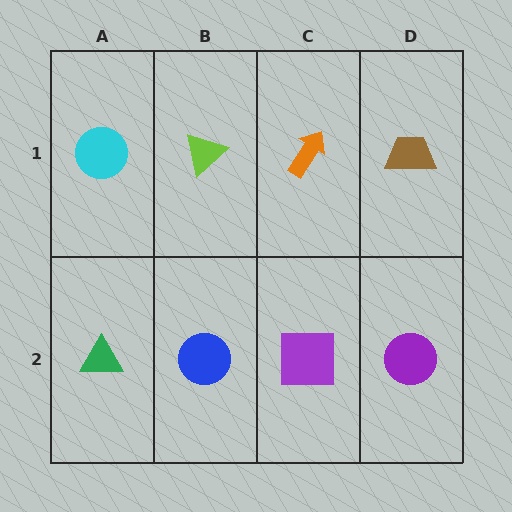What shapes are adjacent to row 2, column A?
A cyan circle (row 1, column A), a blue circle (row 2, column B).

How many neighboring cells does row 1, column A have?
2.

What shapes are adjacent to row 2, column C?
An orange arrow (row 1, column C), a blue circle (row 2, column B), a purple circle (row 2, column D).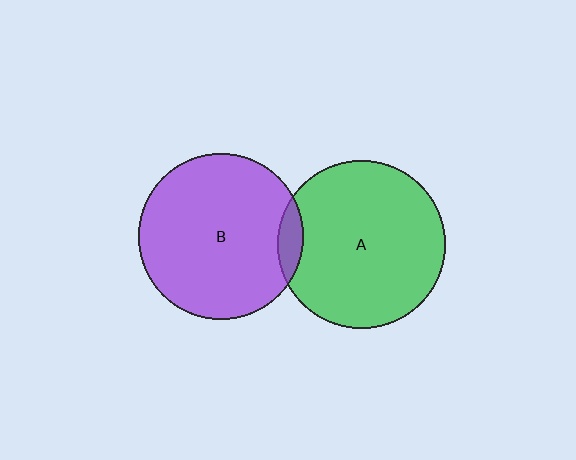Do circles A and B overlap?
Yes.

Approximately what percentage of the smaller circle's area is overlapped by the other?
Approximately 5%.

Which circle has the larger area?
Circle A (green).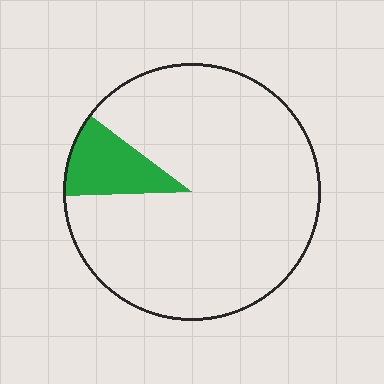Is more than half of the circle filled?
No.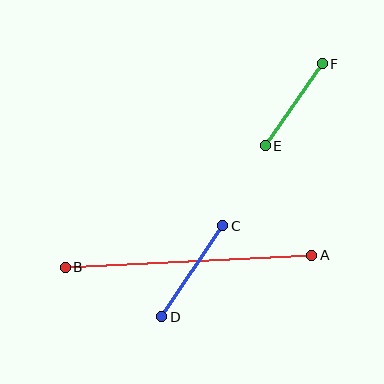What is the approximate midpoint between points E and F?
The midpoint is at approximately (294, 105) pixels.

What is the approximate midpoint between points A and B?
The midpoint is at approximately (189, 261) pixels.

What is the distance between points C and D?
The distance is approximately 110 pixels.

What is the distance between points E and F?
The distance is approximately 99 pixels.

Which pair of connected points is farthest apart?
Points A and B are farthest apart.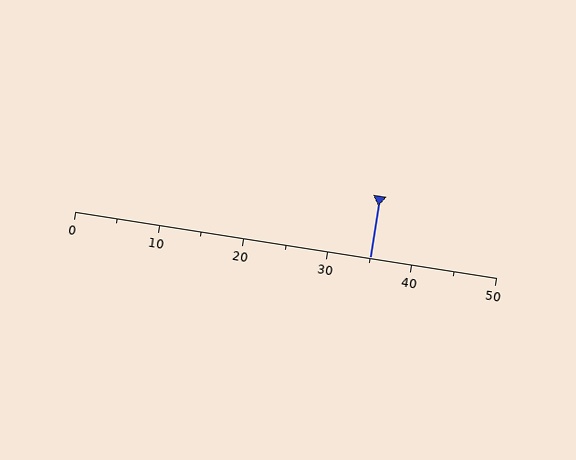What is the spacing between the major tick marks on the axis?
The major ticks are spaced 10 apart.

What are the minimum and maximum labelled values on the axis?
The axis runs from 0 to 50.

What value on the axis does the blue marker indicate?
The marker indicates approximately 35.